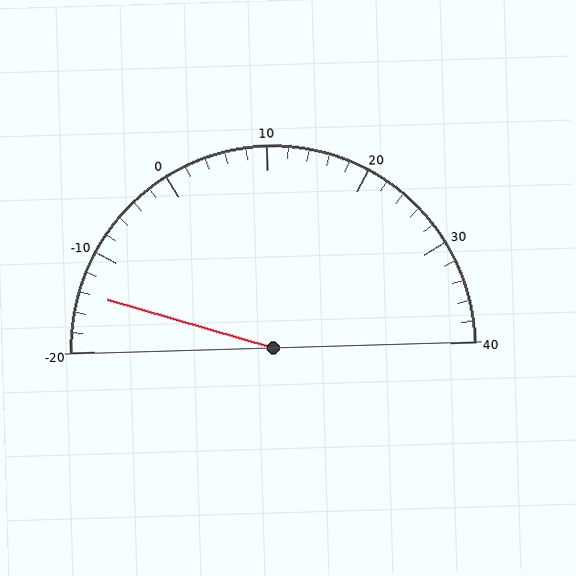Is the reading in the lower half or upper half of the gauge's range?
The reading is in the lower half of the range (-20 to 40).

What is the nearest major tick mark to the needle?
The nearest major tick mark is -10.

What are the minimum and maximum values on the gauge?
The gauge ranges from -20 to 40.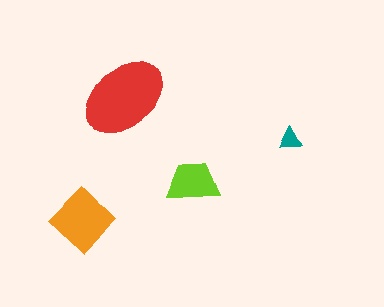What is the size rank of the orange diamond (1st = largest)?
2nd.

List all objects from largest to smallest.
The red ellipse, the orange diamond, the lime trapezoid, the teal triangle.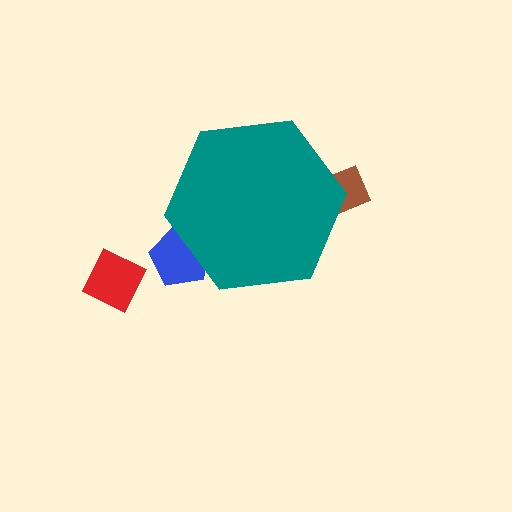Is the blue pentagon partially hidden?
Yes, the blue pentagon is partially hidden behind the teal hexagon.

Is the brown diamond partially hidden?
Yes, the brown diamond is partially hidden behind the teal hexagon.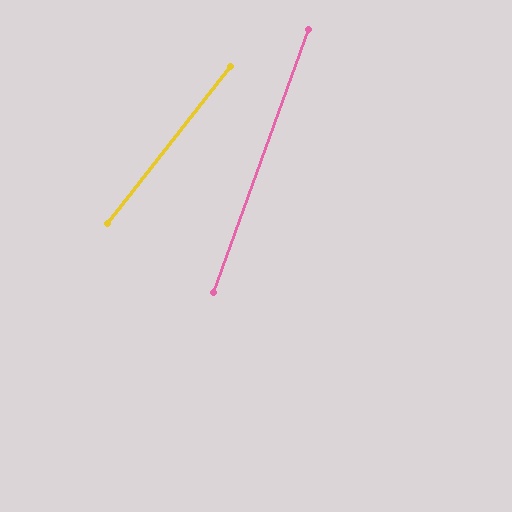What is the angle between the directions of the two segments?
Approximately 18 degrees.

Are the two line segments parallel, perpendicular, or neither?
Neither parallel nor perpendicular — they differ by about 18°.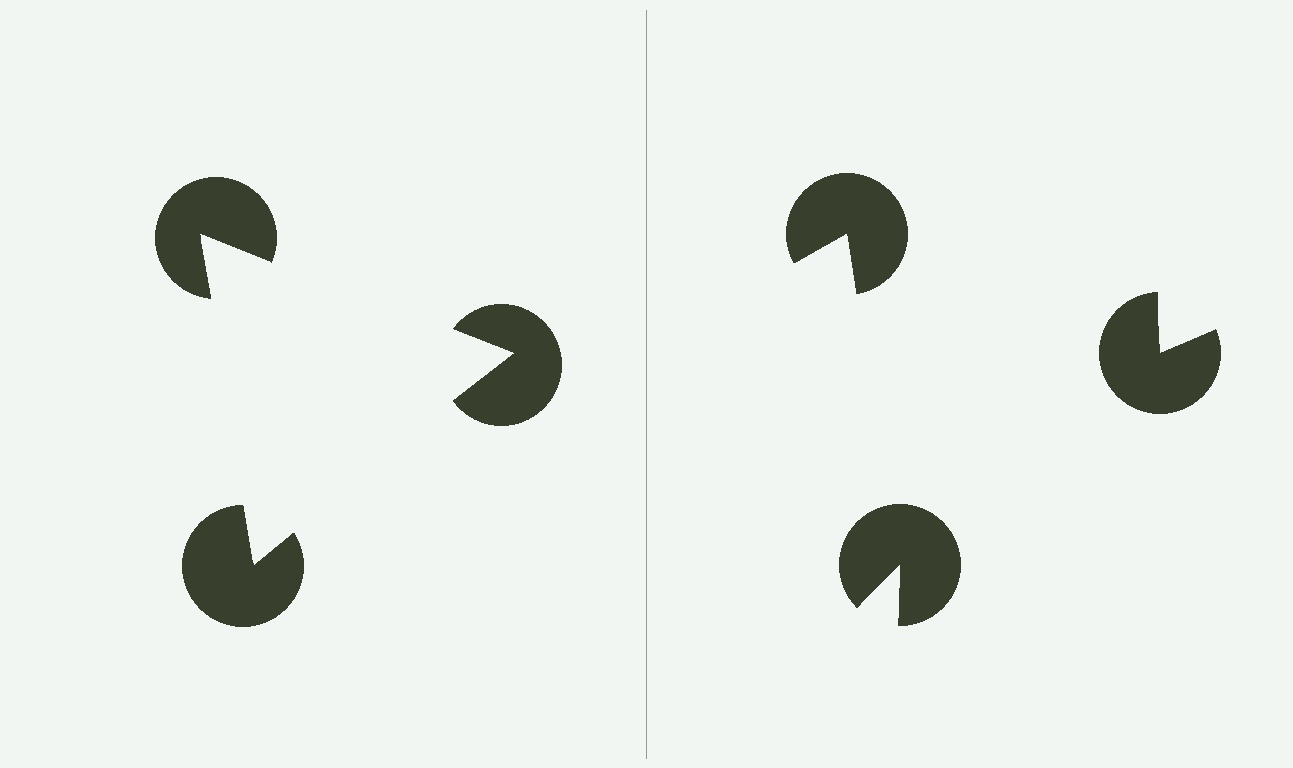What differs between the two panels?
The pac-man discs are positioned identically on both sides; only the wedge orientations differ. On the left they align to a triangle; on the right they are misaligned.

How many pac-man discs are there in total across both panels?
6 — 3 on each side.